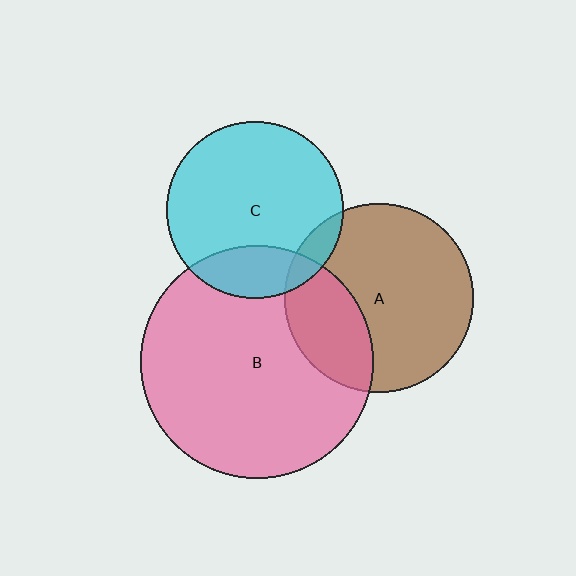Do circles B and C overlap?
Yes.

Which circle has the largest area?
Circle B (pink).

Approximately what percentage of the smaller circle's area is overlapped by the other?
Approximately 20%.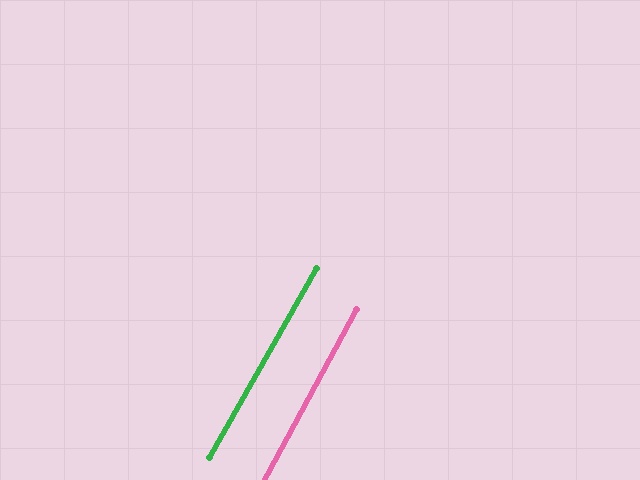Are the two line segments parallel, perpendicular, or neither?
Parallel — their directions differ by only 1.3°.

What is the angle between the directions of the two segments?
Approximately 1 degree.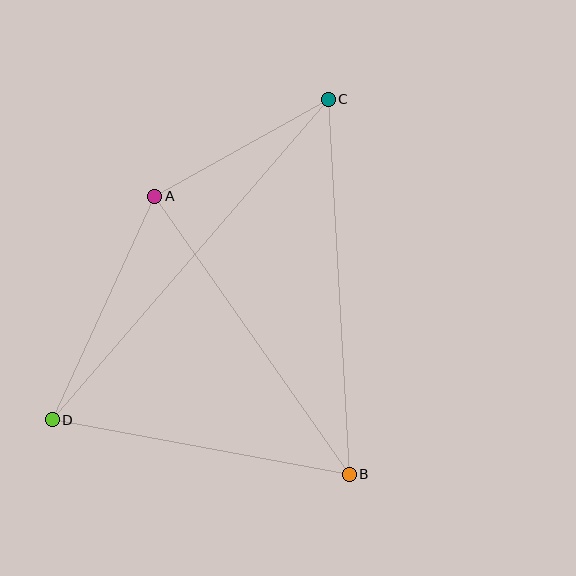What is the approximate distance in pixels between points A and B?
The distance between A and B is approximately 339 pixels.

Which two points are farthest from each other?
Points C and D are farthest from each other.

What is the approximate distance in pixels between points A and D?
The distance between A and D is approximately 246 pixels.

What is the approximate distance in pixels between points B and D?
The distance between B and D is approximately 302 pixels.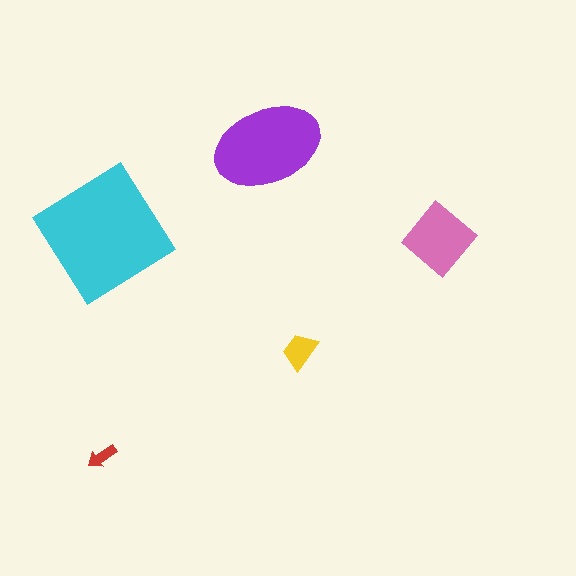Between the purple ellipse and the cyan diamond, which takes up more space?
The cyan diamond.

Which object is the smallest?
The red arrow.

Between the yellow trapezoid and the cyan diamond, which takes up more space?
The cyan diamond.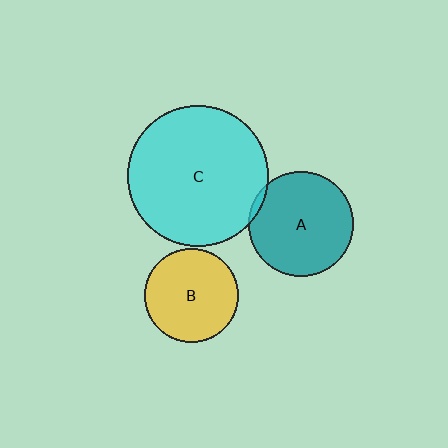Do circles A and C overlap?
Yes.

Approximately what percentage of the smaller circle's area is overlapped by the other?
Approximately 5%.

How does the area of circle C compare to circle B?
Approximately 2.2 times.